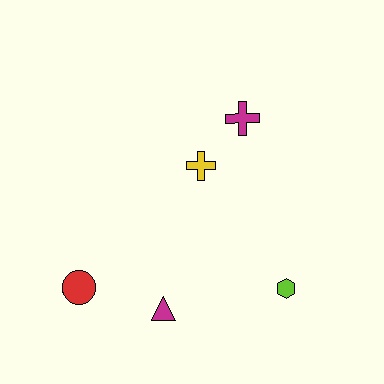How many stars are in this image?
There are no stars.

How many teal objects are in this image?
There are no teal objects.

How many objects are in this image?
There are 5 objects.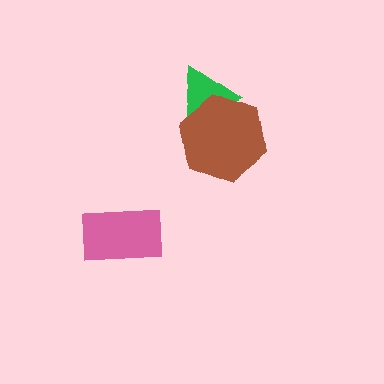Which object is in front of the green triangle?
The brown hexagon is in front of the green triangle.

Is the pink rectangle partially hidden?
No, no other shape covers it.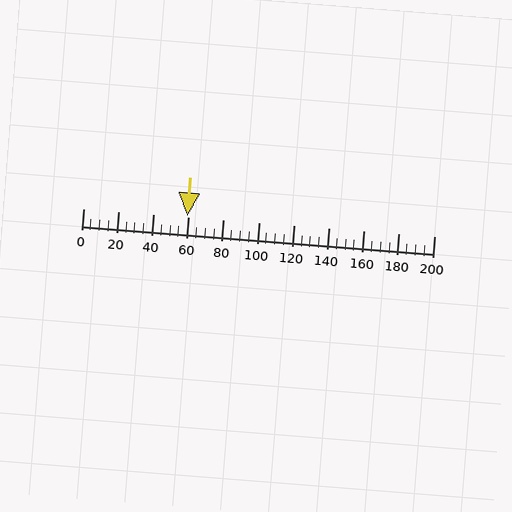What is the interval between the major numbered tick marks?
The major tick marks are spaced 20 units apart.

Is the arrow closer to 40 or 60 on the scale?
The arrow is closer to 60.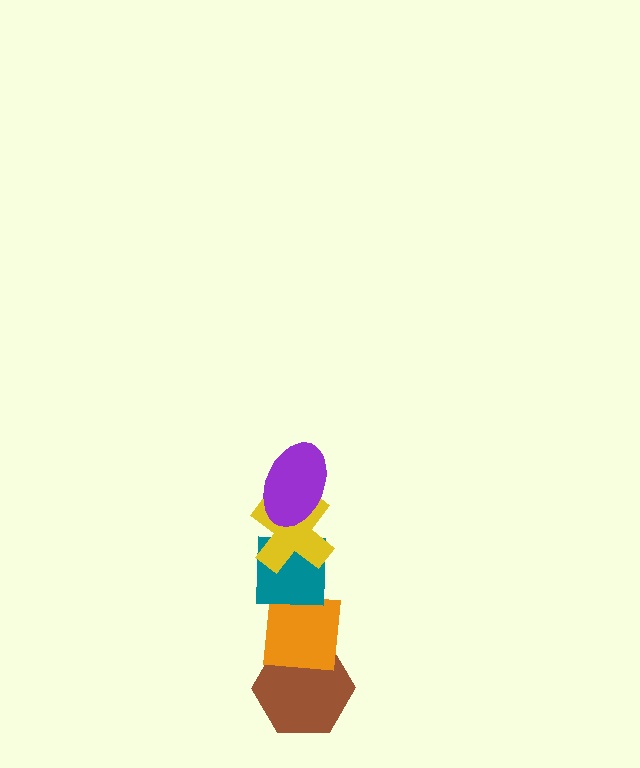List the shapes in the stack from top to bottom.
From top to bottom: the purple ellipse, the yellow cross, the teal square, the orange square, the brown hexagon.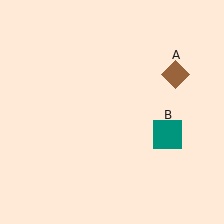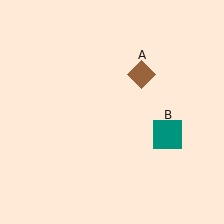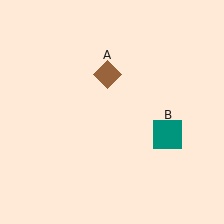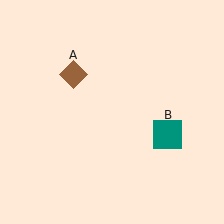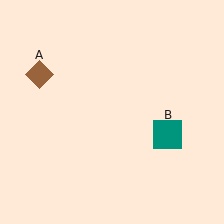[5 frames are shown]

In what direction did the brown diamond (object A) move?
The brown diamond (object A) moved left.